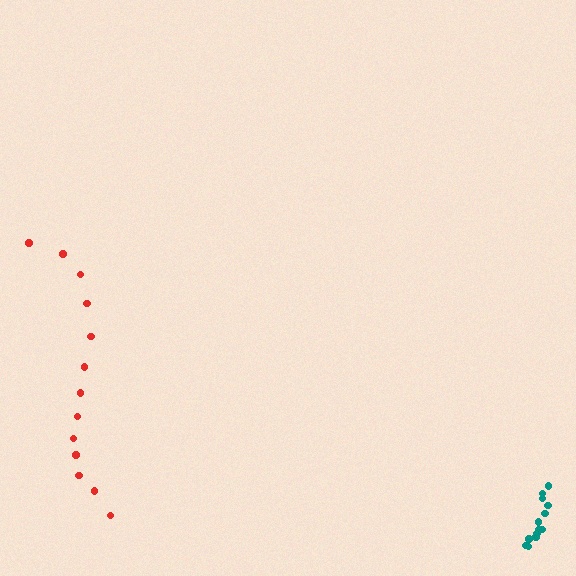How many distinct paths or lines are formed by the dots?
There are 2 distinct paths.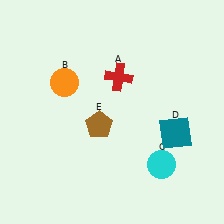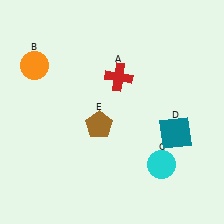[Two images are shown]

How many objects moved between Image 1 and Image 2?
1 object moved between the two images.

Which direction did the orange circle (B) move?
The orange circle (B) moved left.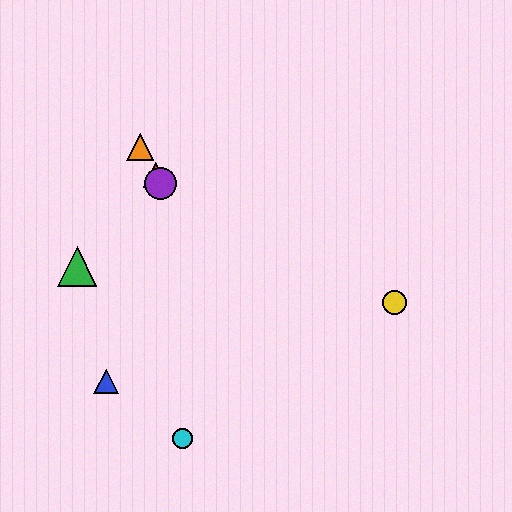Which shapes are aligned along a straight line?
The red triangle, the purple circle, the orange triangle are aligned along a straight line.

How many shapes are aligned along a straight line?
3 shapes (the red triangle, the purple circle, the orange triangle) are aligned along a straight line.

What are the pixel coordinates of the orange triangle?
The orange triangle is at (140, 147).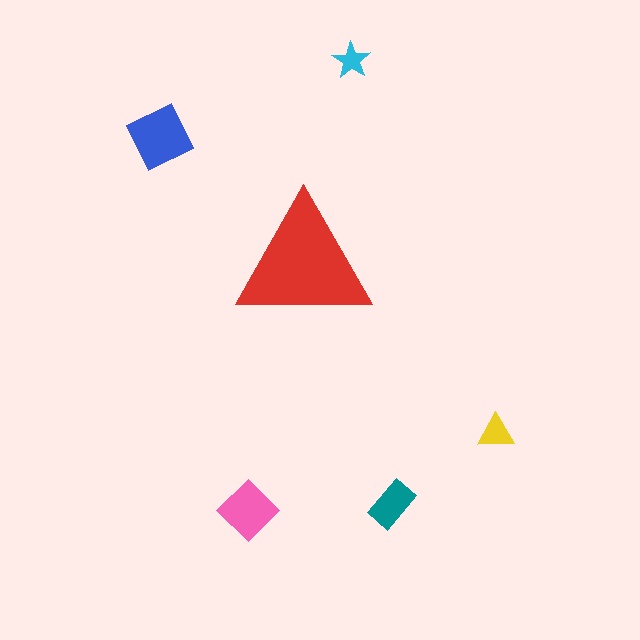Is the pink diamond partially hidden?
No, the pink diamond is fully visible.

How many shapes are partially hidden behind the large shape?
0 shapes are partially hidden.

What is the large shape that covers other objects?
A red triangle.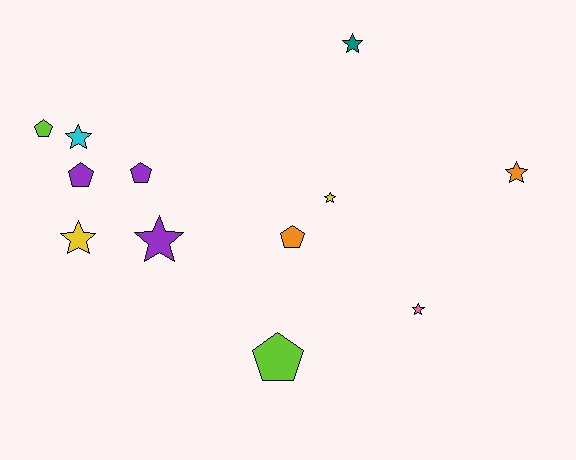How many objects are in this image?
There are 12 objects.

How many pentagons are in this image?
There are 5 pentagons.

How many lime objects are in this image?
There are 2 lime objects.